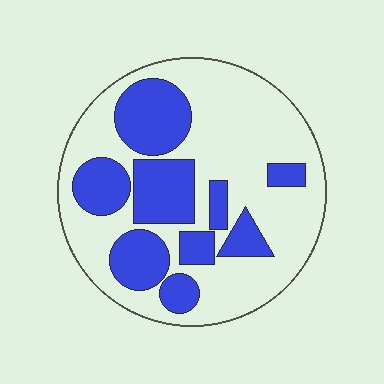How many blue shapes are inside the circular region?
9.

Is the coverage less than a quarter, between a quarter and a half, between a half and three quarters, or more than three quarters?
Between a quarter and a half.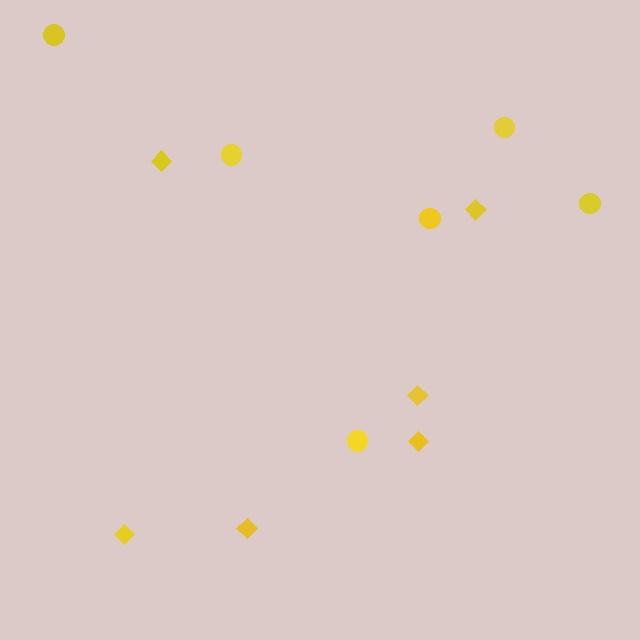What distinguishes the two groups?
There are 2 groups: one group of diamonds (6) and one group of circles (6).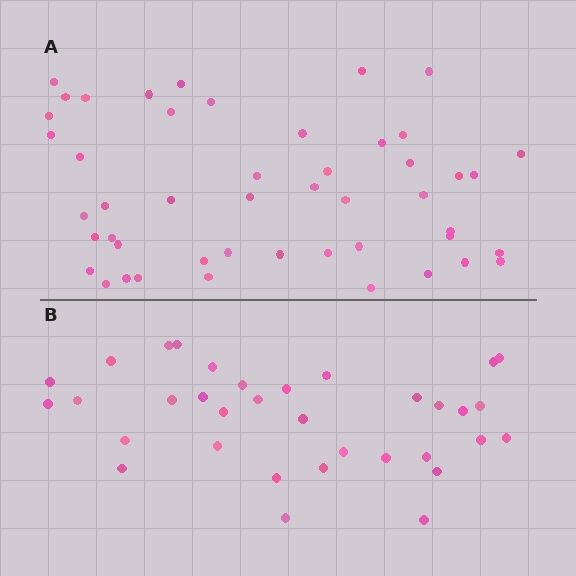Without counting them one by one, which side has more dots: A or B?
Region A (the top region) has more dots.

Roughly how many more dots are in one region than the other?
Region A has approximately 15 more dots than region B.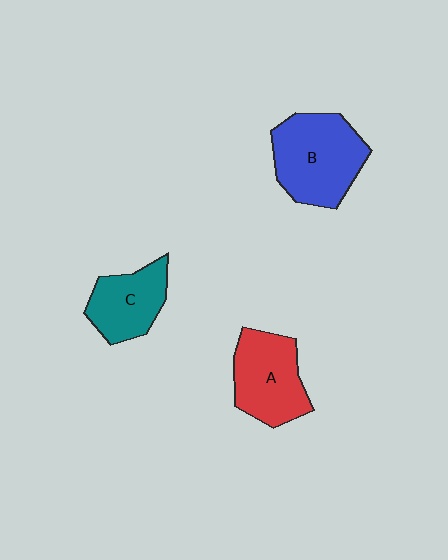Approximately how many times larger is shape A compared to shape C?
Approximately 1.2 times.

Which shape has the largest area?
Shape B (blue).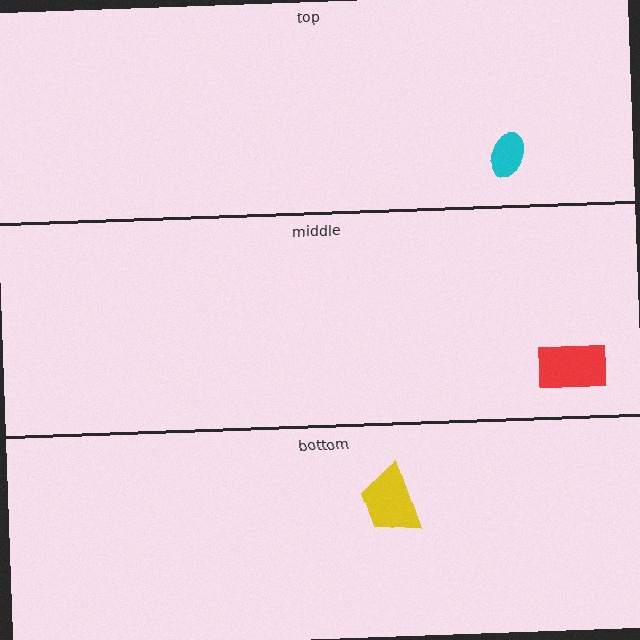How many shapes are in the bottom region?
1.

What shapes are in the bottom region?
The yellow trapezoid.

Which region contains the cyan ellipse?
The top region.